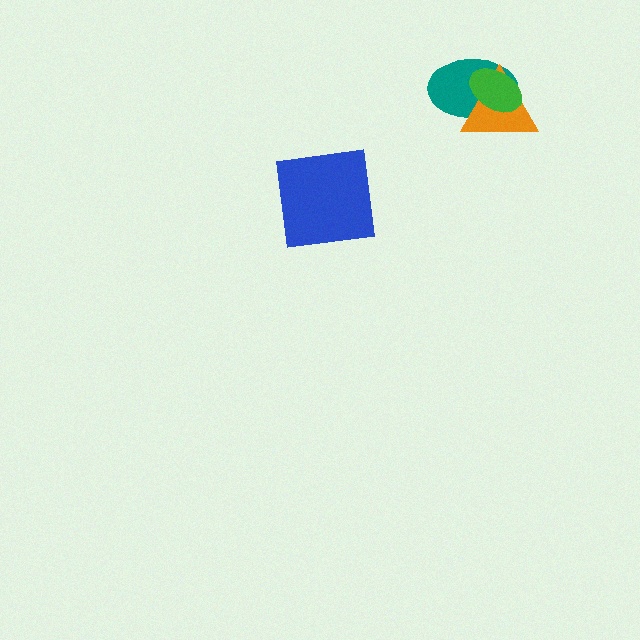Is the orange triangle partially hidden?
Yes, it is partially covered by another shape.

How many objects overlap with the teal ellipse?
2 objects overlap with the teal ellipse.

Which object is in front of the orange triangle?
The green ellipse is in front of the orange triangle.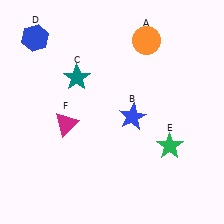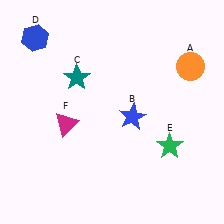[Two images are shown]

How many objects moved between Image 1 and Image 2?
1 object moved between the two images.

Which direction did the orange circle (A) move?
The orange circle (A) moved right.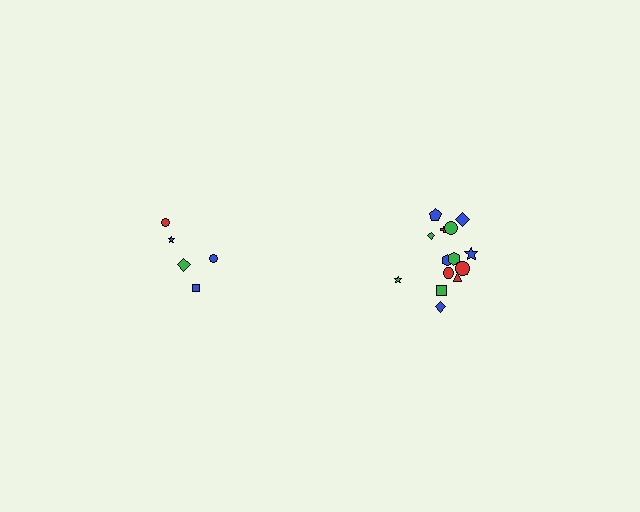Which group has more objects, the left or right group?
The right group.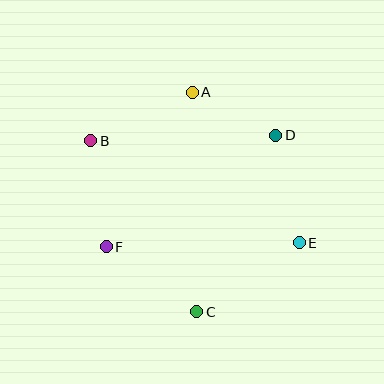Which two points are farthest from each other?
Points B and E are farthest from each other.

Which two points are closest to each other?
Points A and D are closest to each other.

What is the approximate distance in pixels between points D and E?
The distance between D and E is approximately 110 pixels.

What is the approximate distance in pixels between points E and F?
The distance between E and F is approximately 193 pixels.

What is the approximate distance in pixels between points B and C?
The distance between B and C is approximately 201 pixels.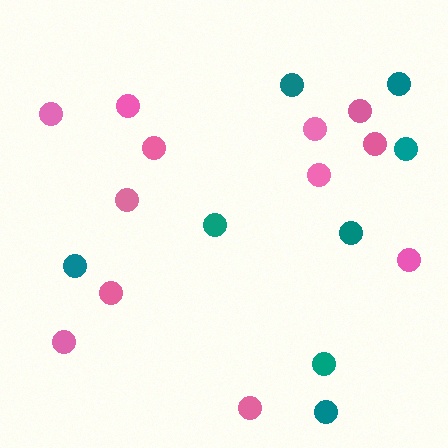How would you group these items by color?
There are 2 groups: one group of pink circles (12) and one group of teal circles (8).